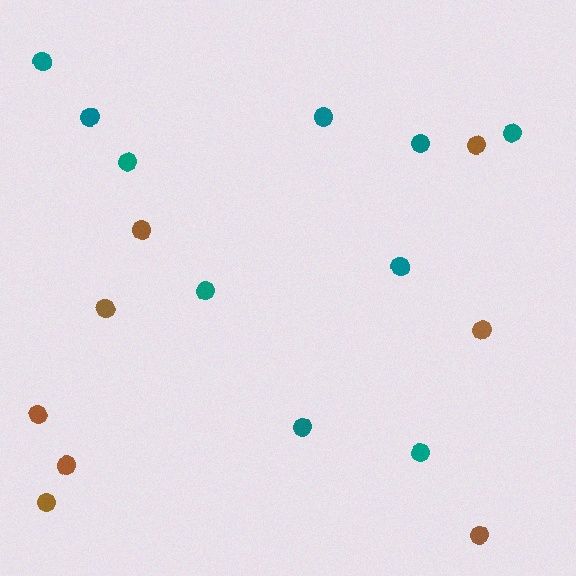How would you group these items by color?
There are 2 groups: one group of brown circles (8) and one group of teal circles (10).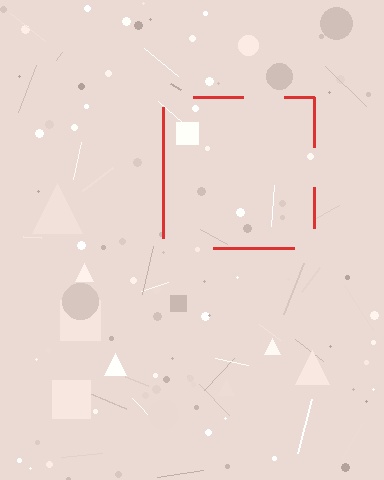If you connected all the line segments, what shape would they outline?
They would outline a square.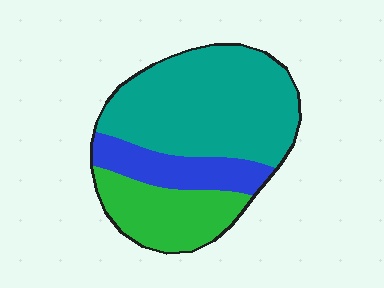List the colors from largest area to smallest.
From largest to smallest: teal, green, blue.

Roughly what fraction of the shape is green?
Green takes up about one quarter (1/4) of the shape.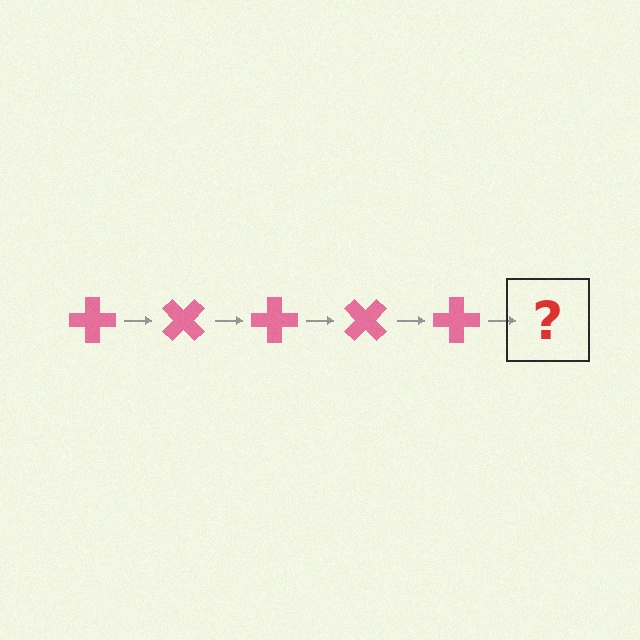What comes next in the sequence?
The next element should be a pink cross rotated 225 degrees.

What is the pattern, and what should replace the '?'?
The pattern is that the cross rotates 45 degrees each step. The '?' should be a pink cross rotated 225 degrees.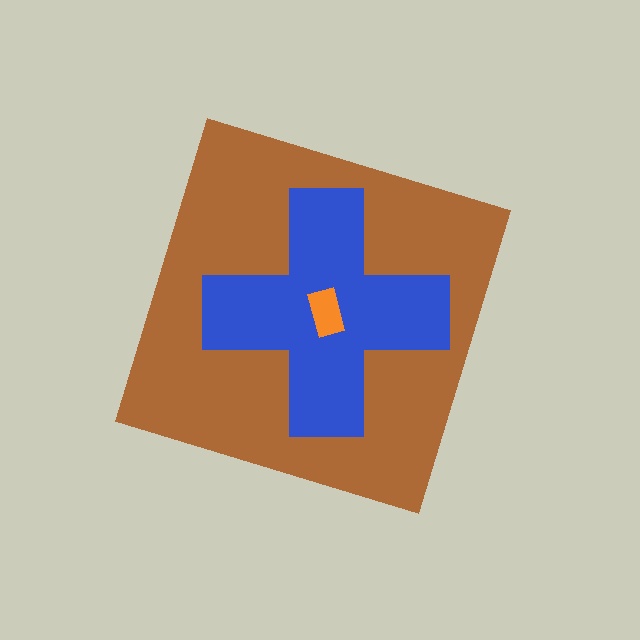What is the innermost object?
The orange rectangle.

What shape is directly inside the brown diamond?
The blue cross.